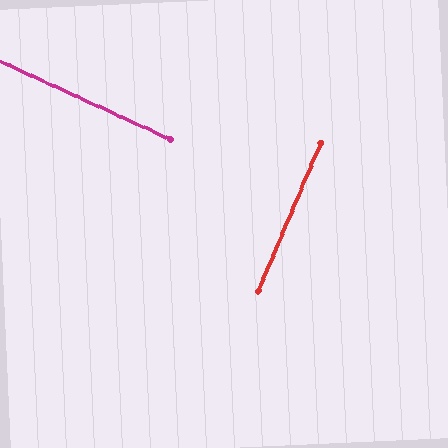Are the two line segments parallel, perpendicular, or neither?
Perpendicular — they meet at approximately 89°.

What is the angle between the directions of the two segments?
Approximately 89 degrees.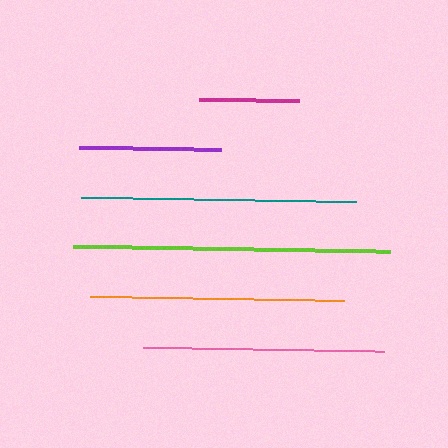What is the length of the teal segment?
The teal segment is approximately 275 pixels long.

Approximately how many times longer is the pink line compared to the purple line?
The pink line is approximately 1.7 times the length of the purple line.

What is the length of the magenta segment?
The magenta segment is approximately 101 pixels long.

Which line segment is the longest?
The lime line is the longest at approximately 317 pixels.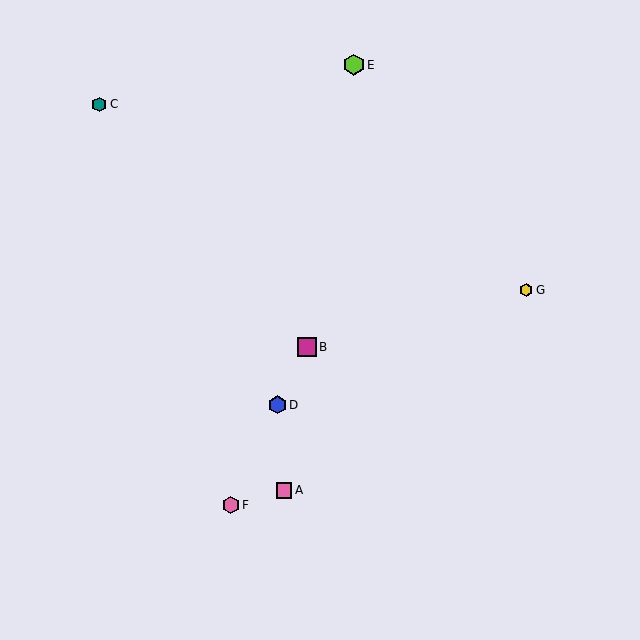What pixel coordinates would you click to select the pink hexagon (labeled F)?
Click at (231, 505) to select the pink hexagon F.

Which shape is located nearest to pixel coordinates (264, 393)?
The blue hexagon (labeled D) at (277, 405) is nearest to that location.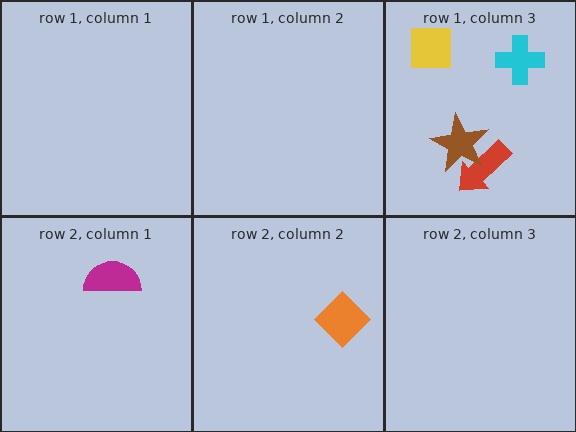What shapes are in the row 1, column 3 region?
The red arrow, the brown star, the cyan cross, the yellow square.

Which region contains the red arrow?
The row 1, column 3 region.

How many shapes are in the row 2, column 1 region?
1.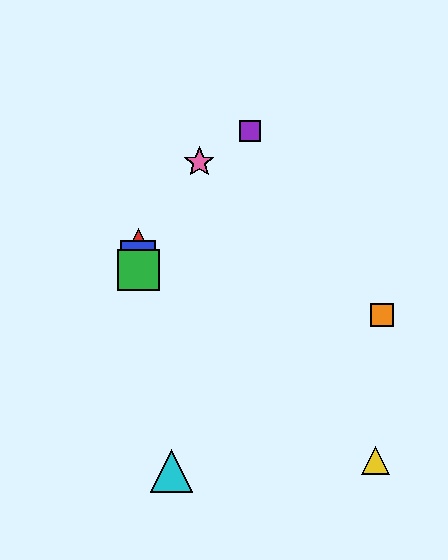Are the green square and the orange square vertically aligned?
No, the green square is at x≈138 and the orange square is at x≈382.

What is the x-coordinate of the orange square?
The orange square is at x≈382.